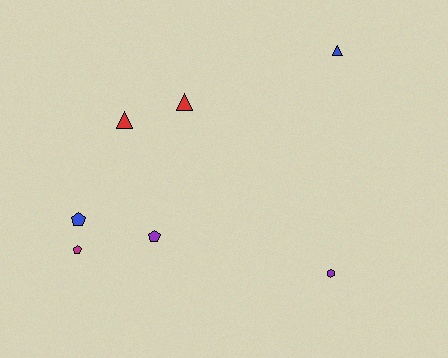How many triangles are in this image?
There are 3 triangles.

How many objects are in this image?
There are 7 objects.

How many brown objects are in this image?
There are no brown objects.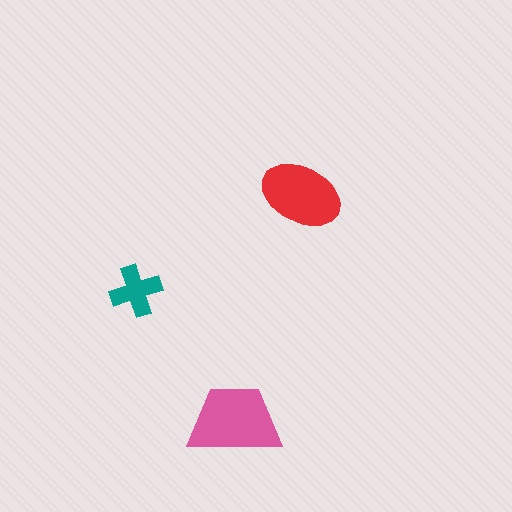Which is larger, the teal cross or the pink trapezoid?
The pink trapezoid.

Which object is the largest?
The pink trapezoid.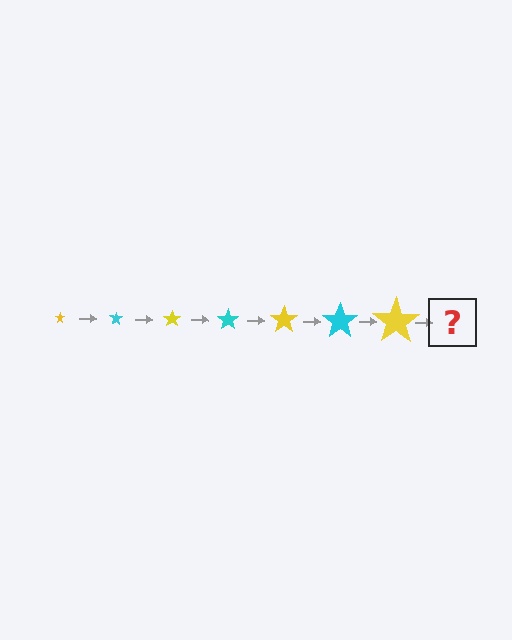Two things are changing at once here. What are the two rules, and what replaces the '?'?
The two rules are that the star grows larger each step and the color cycles through yellow and cyan. The '?' should be a cyan star, larger than the previous one.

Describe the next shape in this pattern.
It should be a cyan star, larger than the previous one.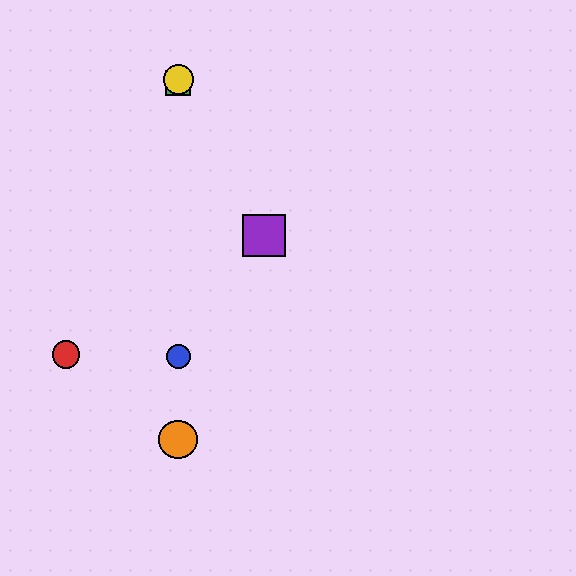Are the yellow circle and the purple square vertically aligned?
No, the yellow circle is at x≈178 and the purple square is at x≈264.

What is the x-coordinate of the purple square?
The purple square is at x≈264.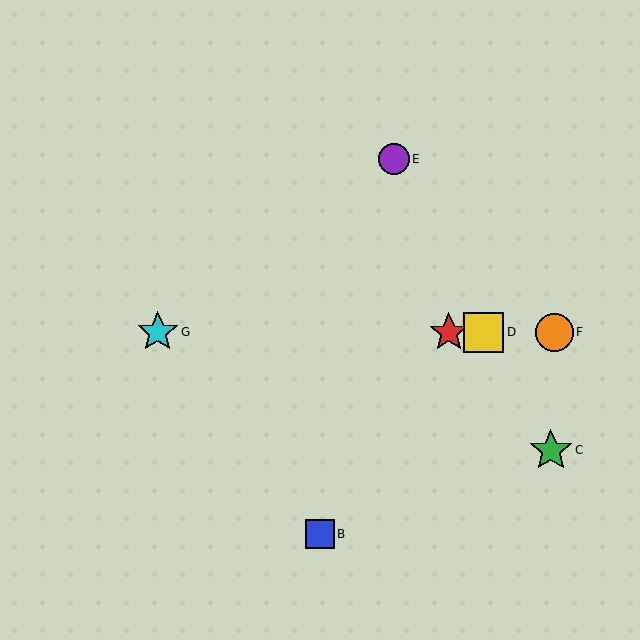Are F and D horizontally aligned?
Yes, both are at y≈332.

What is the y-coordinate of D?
Object D is at y≈332.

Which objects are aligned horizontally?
Objects A, D, F, G are aligned horizontally.